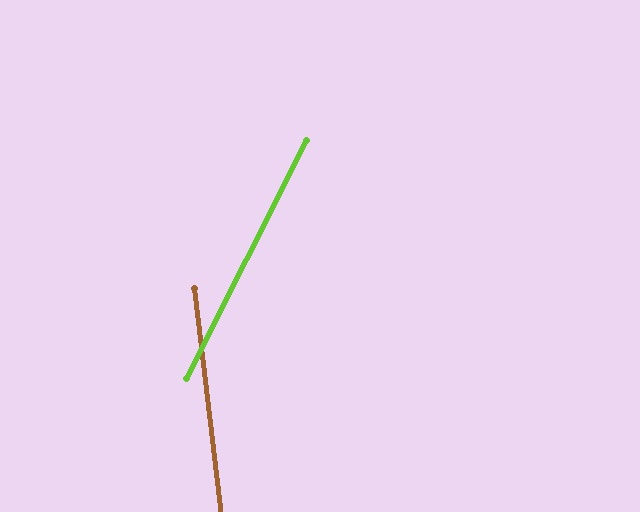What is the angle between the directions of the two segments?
Approximately 33 degrees.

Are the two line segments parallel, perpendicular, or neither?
Neither parallel nor perpendicular — they differ by about 33°.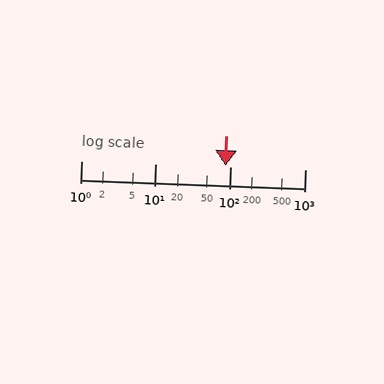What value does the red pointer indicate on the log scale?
The pointer indicates approximately 86.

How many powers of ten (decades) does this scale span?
The scale spans 3 decades, from 1 to 1000.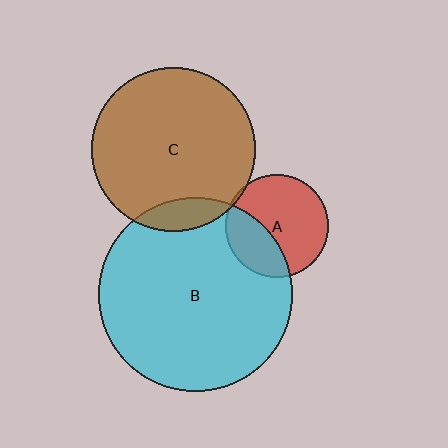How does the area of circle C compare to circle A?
Approximately 2.5 times.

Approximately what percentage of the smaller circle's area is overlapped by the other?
Approximately 35%.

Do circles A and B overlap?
Yes.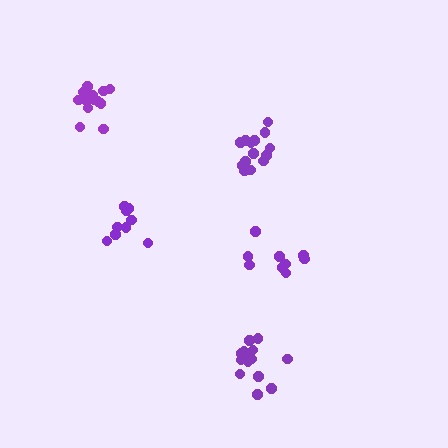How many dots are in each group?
Group 1: 9 dots, Group 2: 14 dots, Group 3: 9 dots, Group 4: 14 dots, Group 5: 14 dots (60 total).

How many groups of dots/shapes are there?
There are 5 groups.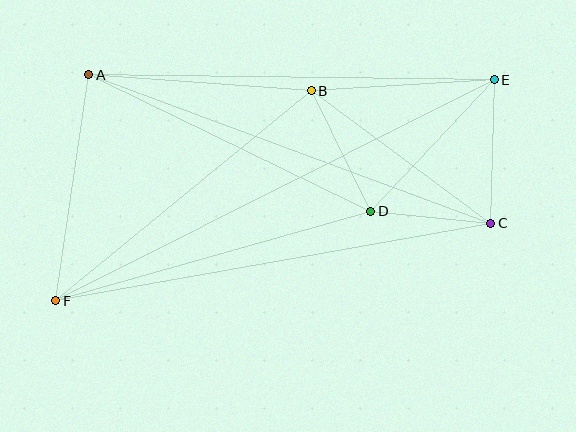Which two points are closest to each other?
Points C and D are closest to each other.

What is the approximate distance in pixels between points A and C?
The distance between A and C is approximately 429 pixels.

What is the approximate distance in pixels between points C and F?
The distance between C and F is approximately 442 pixels.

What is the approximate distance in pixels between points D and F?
The distance between D and F is approximately 328 pixels.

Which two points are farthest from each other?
Points E and F are farthest from each other.